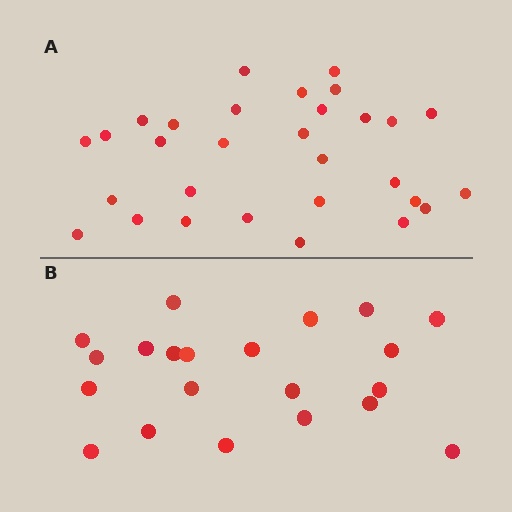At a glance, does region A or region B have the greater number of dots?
Region A (the top region) has more dots.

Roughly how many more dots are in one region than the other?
Region A has roughly 8 or so more dots than region B.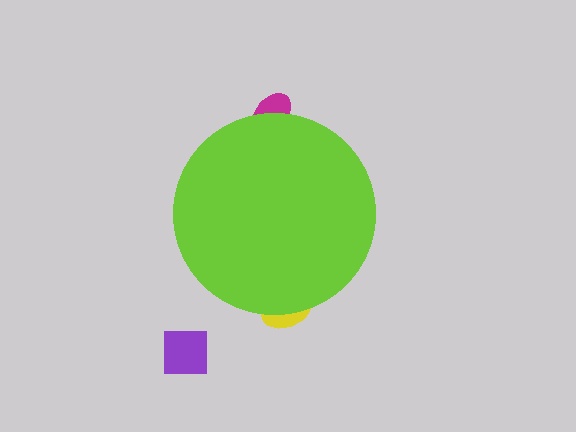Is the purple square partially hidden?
No, the purple square is fully visible.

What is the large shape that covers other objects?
A lime circle.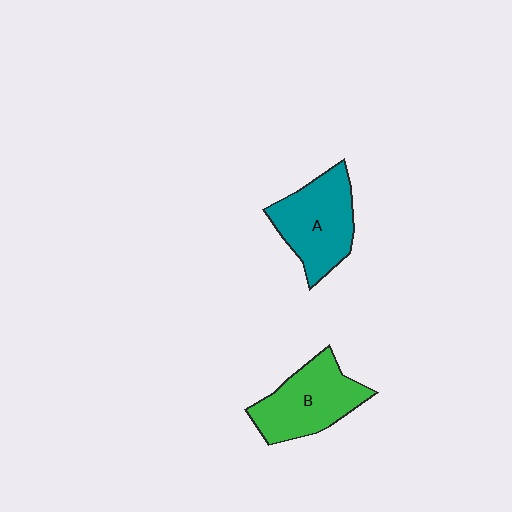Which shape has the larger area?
Shape A (teal).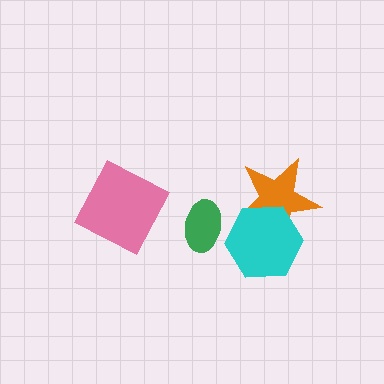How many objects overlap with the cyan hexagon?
1 object overlaps with the cyan hexagon.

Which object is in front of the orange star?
The cyan hexagon is in front of the orange star.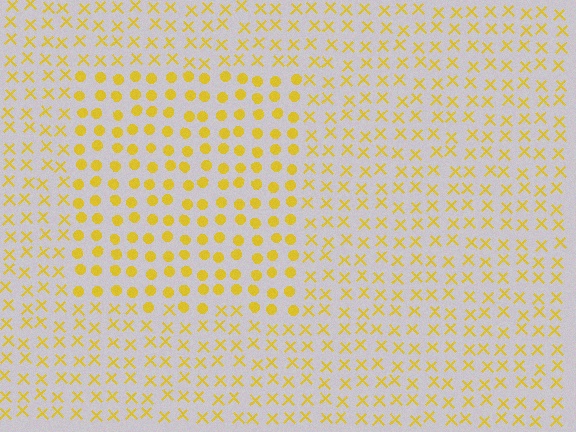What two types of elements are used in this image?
The image uses circles inside the rectangle region and X marks outside it.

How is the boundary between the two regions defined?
The boundary is defined by a change in element shape: circles inside vs. X marks outside. All elements share the same color and spacing.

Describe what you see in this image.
The image is filled with small yellow elements arranged in a uniform grid. A rectangle-shaped region contains circles, while the surrounding area contains X marks. The boundary is defined purely by the change in element shape.